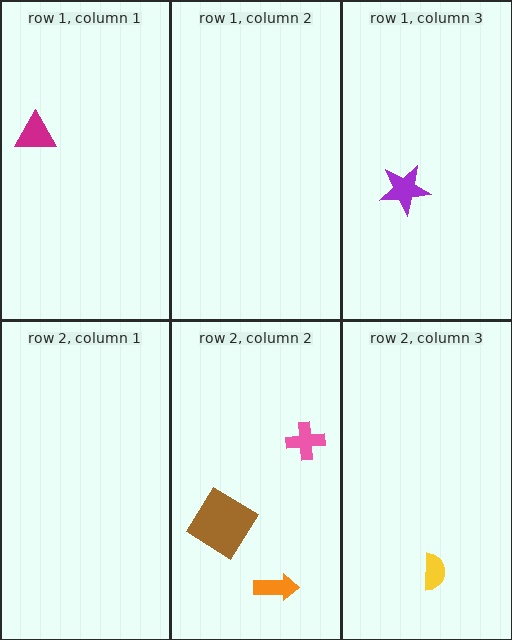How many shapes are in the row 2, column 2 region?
3.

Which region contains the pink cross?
The row 2, column 2 region.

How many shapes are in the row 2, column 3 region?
1.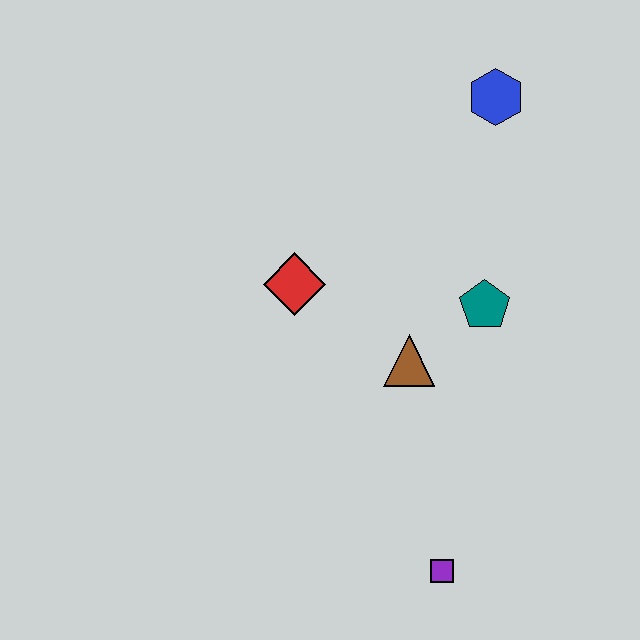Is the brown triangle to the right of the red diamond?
Yes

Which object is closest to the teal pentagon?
The brown triangle is closest to the teal pentagon.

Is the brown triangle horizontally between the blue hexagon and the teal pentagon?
No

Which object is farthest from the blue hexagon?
The purple square is farthest from the blue hexagon.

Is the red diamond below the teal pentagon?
No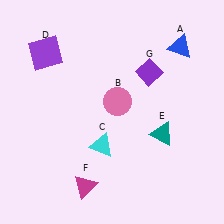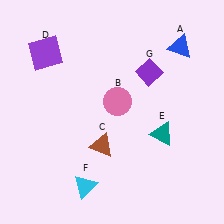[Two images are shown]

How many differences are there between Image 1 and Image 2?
There are 2 differences between the two images.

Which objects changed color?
C changed from cyan to brown. F changed from magenta to cyan.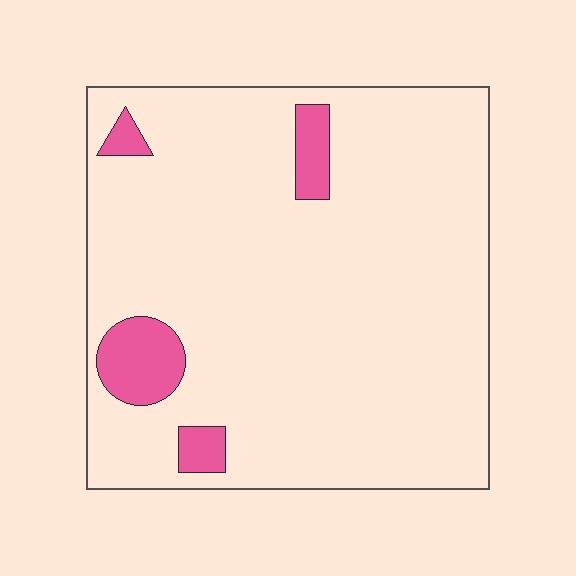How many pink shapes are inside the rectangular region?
4.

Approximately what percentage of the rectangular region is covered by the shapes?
Approximately 10%.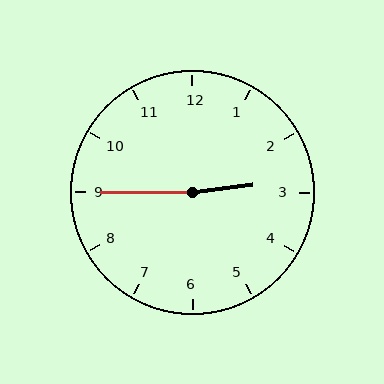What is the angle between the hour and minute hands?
Approximately 172 degrees.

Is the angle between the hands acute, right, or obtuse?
It is obtuse.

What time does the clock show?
2:45.